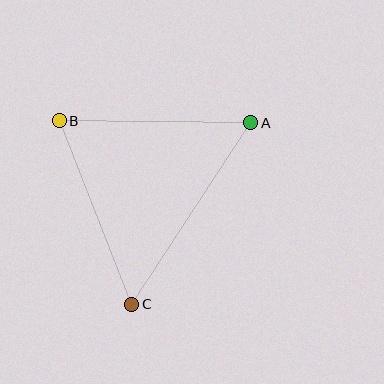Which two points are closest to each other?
Points A and B are closest to each other.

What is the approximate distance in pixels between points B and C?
The distance between B and C is approximately 197 pixels.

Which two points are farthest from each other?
Points A and C are farthest from each other.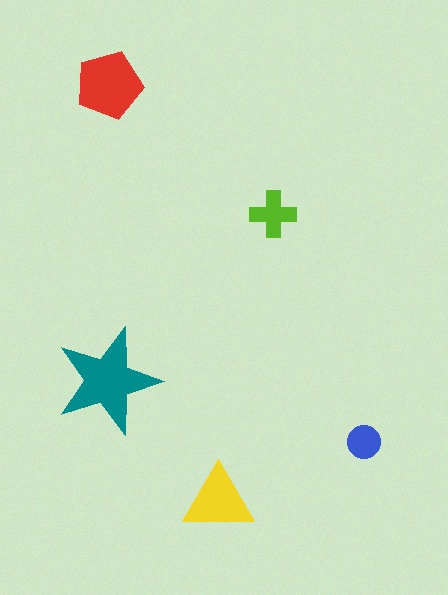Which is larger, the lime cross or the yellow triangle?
The yellow triangle.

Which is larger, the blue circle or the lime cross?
The lime cross.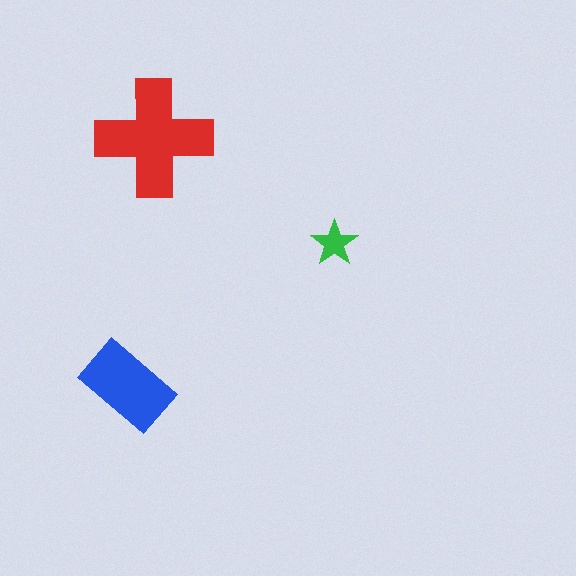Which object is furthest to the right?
The green star is rightmost.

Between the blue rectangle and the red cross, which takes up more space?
The red cross.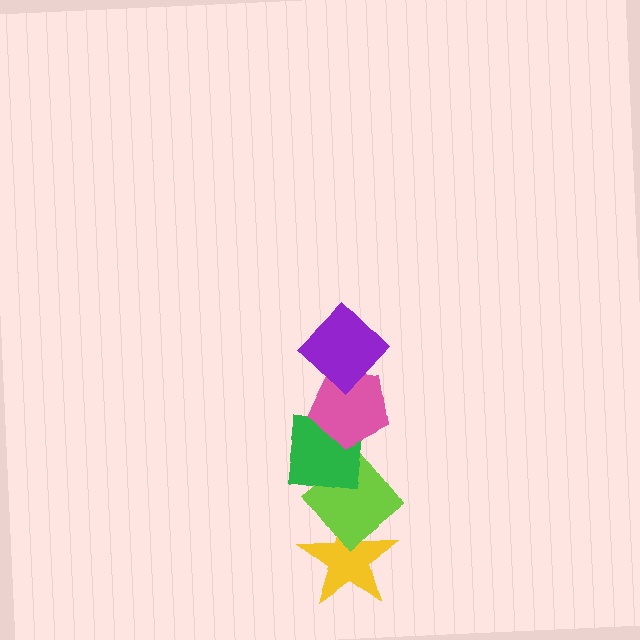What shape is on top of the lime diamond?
The green square is on top of the lime diamond.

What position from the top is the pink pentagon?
The pink pentagon is 2nd from the top.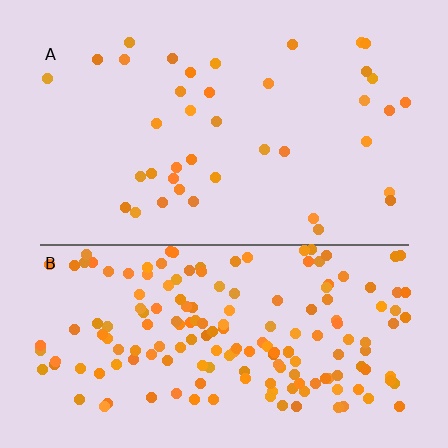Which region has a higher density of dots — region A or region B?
B (the bottom).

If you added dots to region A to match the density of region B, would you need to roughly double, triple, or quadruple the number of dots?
Approximately quadruple.